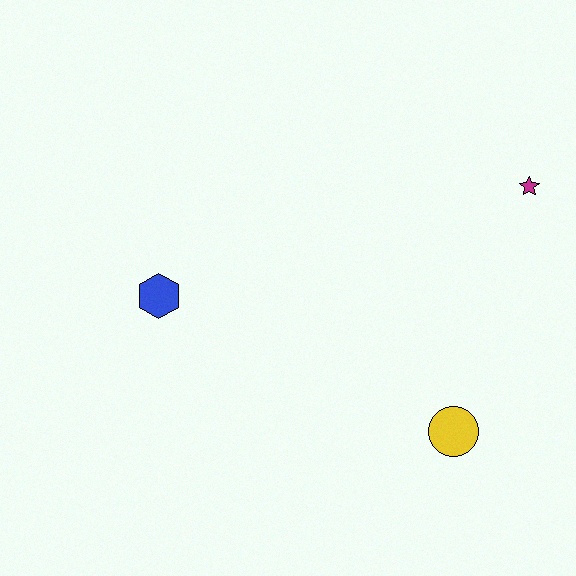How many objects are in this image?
There are 3 objects.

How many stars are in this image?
There is 1 star.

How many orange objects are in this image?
There are no orange objects.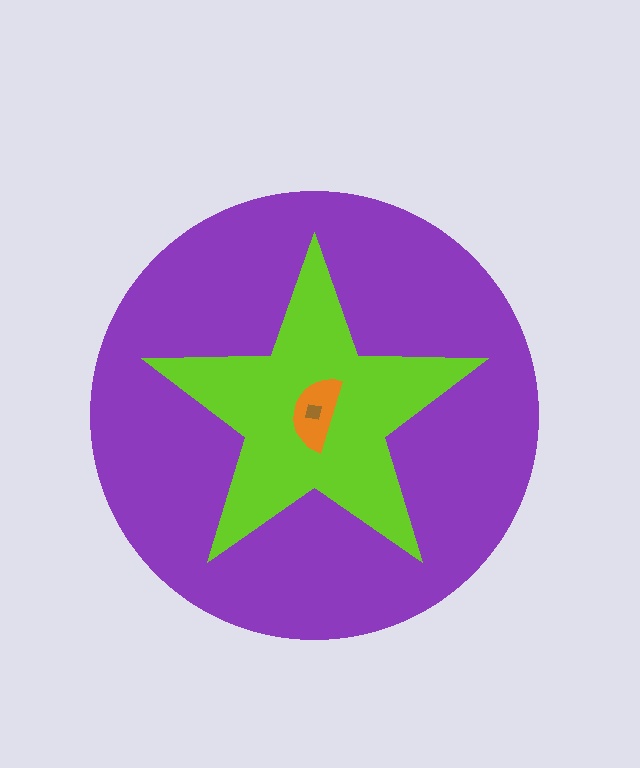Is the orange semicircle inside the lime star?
Yes.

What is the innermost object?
The brown square.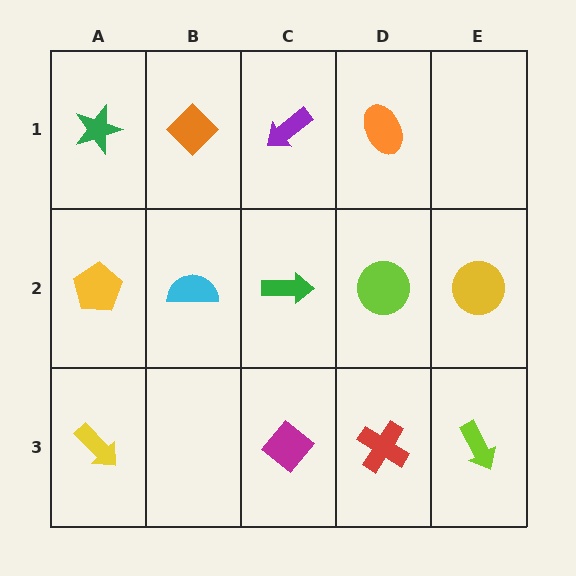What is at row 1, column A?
A green star.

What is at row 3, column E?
A lime arrow.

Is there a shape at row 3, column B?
No, that cell is empty.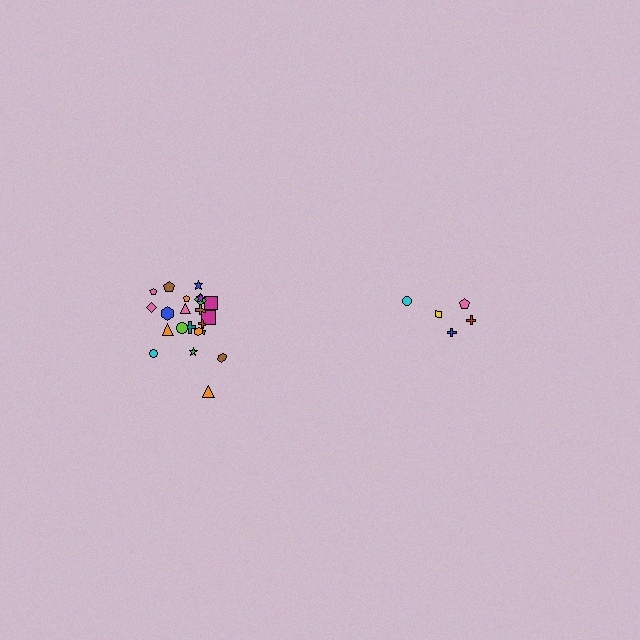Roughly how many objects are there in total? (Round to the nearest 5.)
Roughly 25 objects in total.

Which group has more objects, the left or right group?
The left group.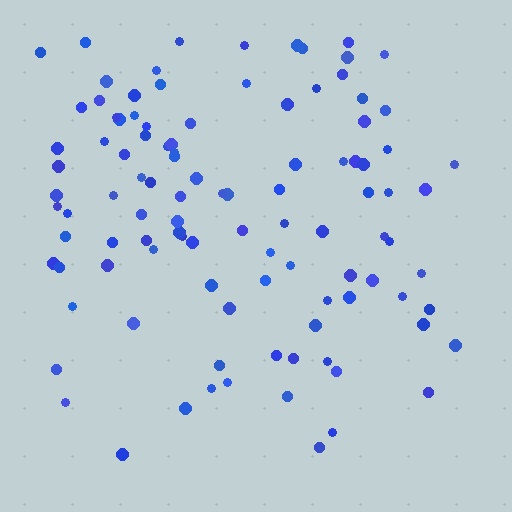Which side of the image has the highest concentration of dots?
The top.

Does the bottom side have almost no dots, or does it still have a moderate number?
Still a moderate number, just noticeably fewer than the top.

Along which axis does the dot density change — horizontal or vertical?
Vertical.